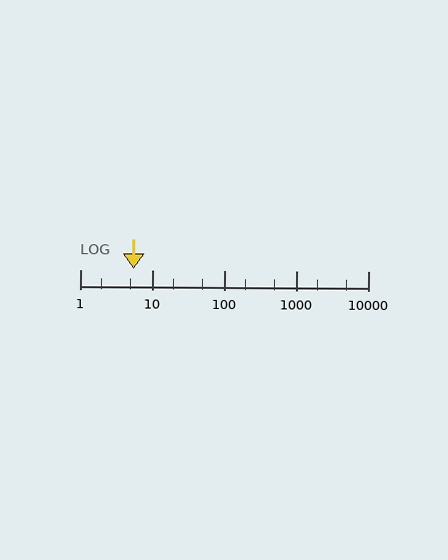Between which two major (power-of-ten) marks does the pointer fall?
The pointer is between 1 and 10.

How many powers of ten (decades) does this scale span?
The scale spans 4 decades, from 1 to 10000.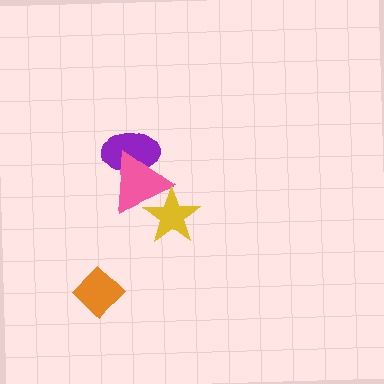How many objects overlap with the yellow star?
1 object overlaps with the yellow star.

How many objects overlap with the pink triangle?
2 objects overlap with the pink triangle.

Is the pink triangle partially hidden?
Yes, it is partially covered by another shape.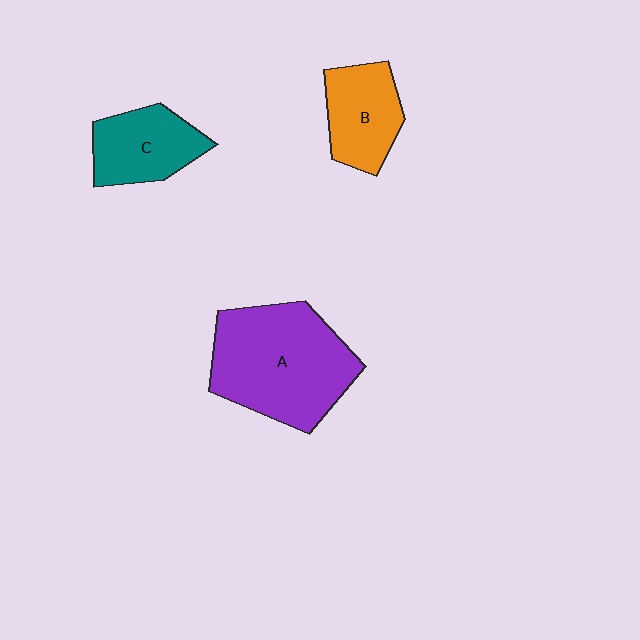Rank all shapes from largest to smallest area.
From largest to smallest: A (purple), C (teal), B (orange).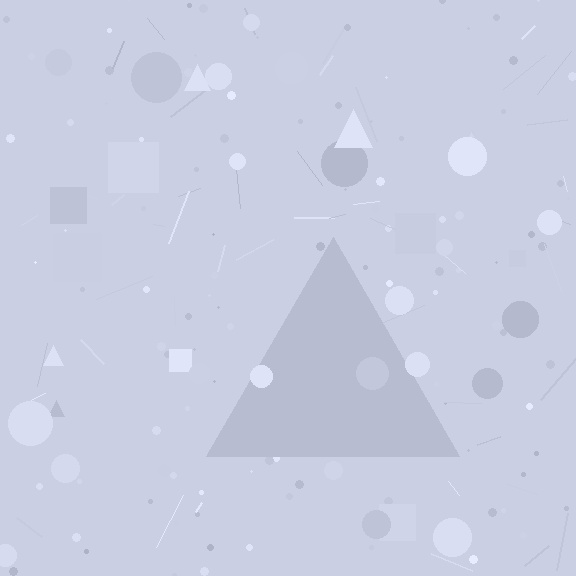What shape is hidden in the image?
A triangle is hidden in the image.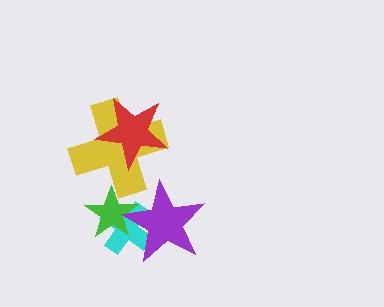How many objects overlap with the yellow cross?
2 objects overlap with the yellow cross.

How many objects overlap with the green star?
3 objects overlap with the green star.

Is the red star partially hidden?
No, no other shape covers it.